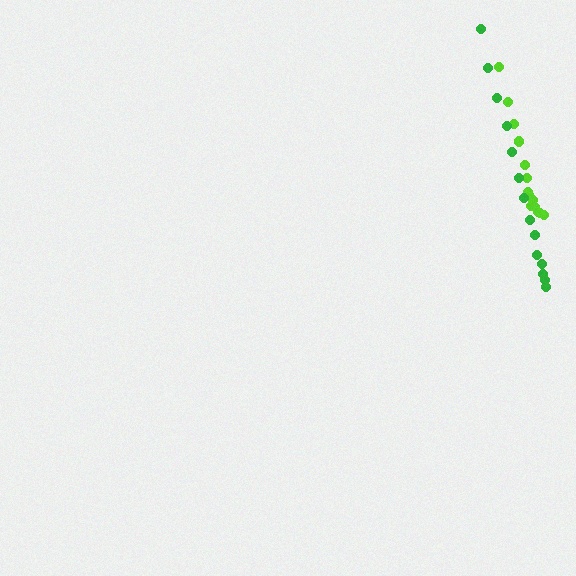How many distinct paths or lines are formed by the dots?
There are 2 distinct paths.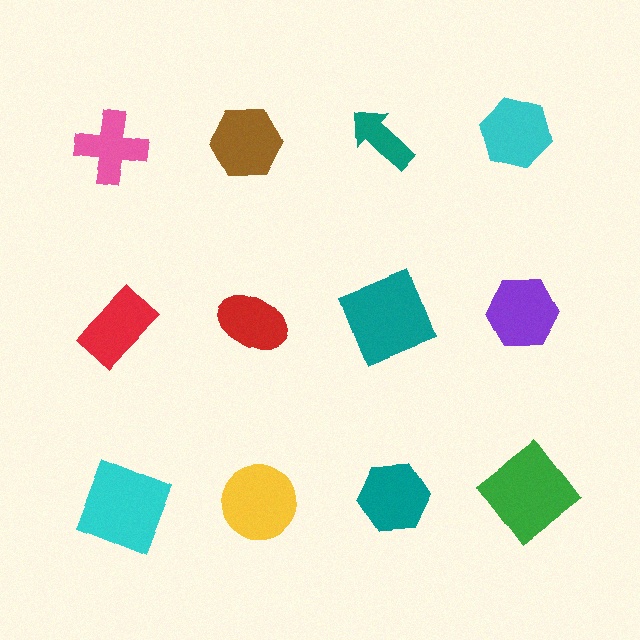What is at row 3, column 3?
A teal hexagon.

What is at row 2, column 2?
A red ellipse.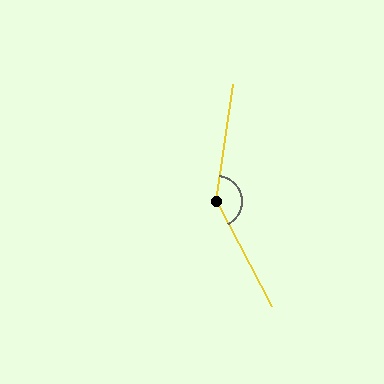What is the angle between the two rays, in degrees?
Approximately 144 degrees.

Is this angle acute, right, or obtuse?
It is obtuse.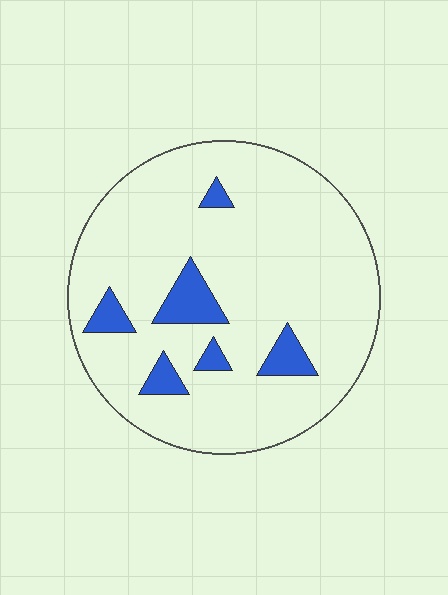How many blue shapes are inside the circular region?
6.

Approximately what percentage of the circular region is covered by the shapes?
Approximately 10%.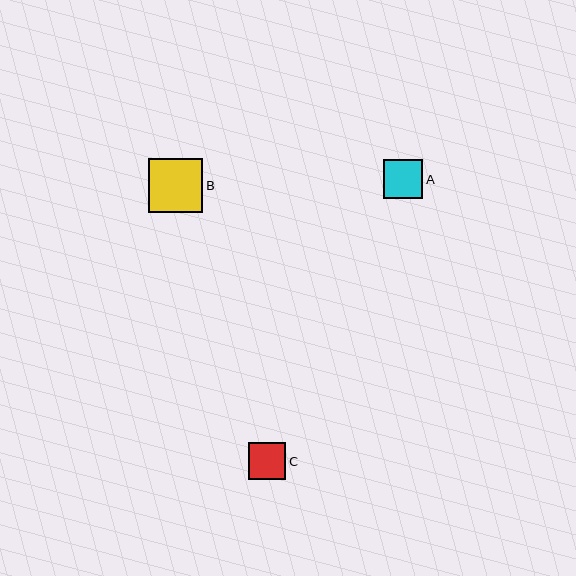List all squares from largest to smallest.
From largest to smallest: B, A, C.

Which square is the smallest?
Square C is the smallest with a size of approximately 37 pixels.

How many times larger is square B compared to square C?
Square B is approximately 1.5 times the size of square C.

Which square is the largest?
Square B is the largest with a size of approximately 54 pixels.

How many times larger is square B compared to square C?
Square B is approximately 1.5 times the size of square C.